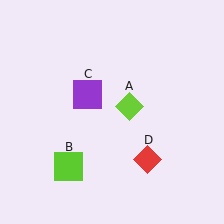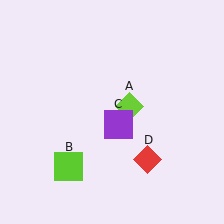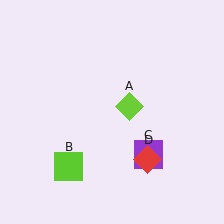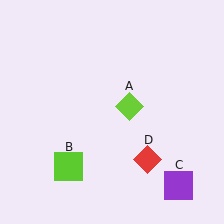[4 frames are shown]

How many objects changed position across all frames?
1 object changed position: purple square (object C).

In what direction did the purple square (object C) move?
The purple square (object C) moved down and to the right.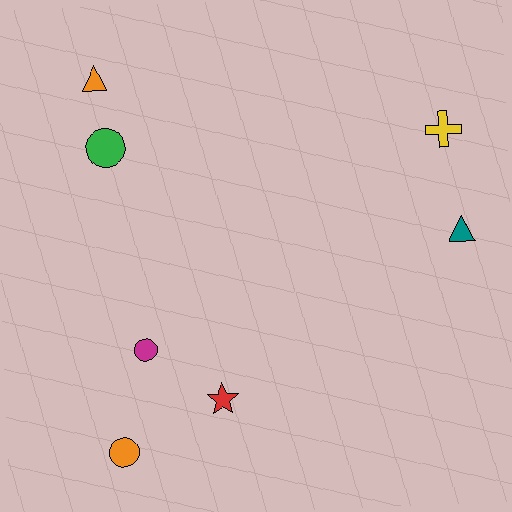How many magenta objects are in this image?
There is 1 magenta object.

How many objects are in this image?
There are 7 objects.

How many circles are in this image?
There are 3 circles.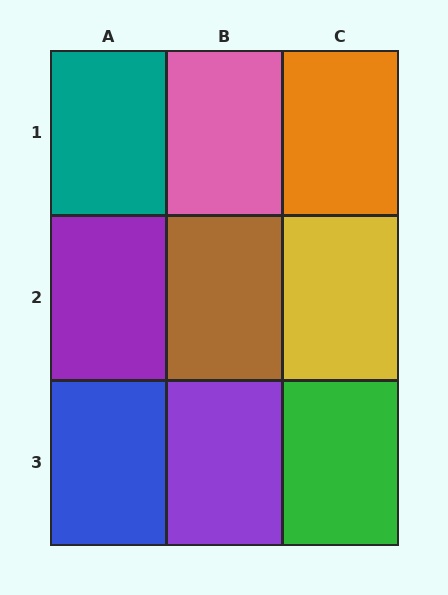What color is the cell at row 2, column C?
Yellow.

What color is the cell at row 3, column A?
Blue.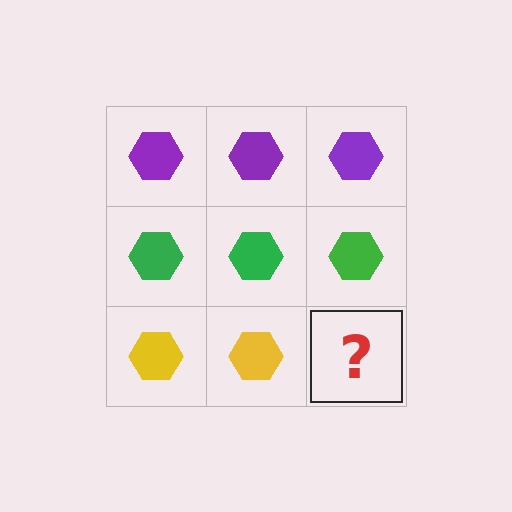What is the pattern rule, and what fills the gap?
The rule is that each row has a consistent color. The gap should be filled with a yellow hexagon.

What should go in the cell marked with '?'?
The missing cell should contain a yellow hexagon.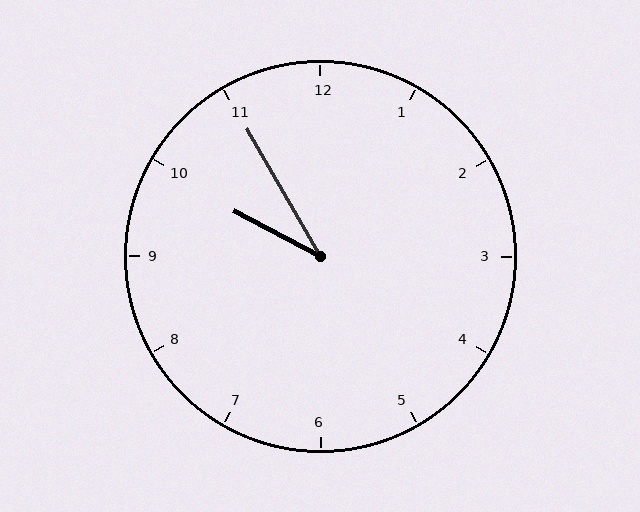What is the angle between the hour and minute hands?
Approximately 32 degrees.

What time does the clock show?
9:55.